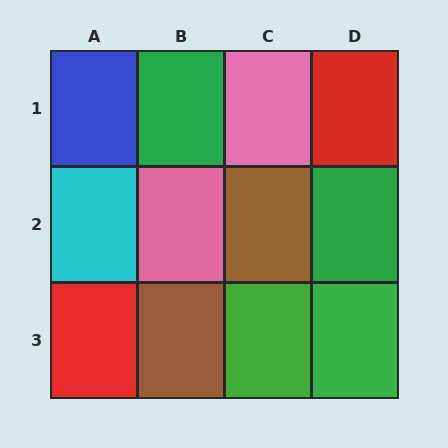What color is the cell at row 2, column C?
Brown.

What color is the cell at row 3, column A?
Red.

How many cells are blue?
1 cell is blue.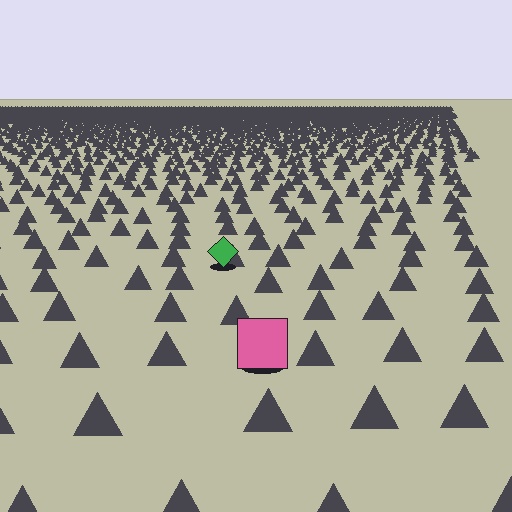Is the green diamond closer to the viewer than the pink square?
No. The pink square is closer — you can tell from the texture gradient: the ground texture is coarser near it.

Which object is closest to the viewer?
The pink square is closest. The texture marks near it are larger and more spread out.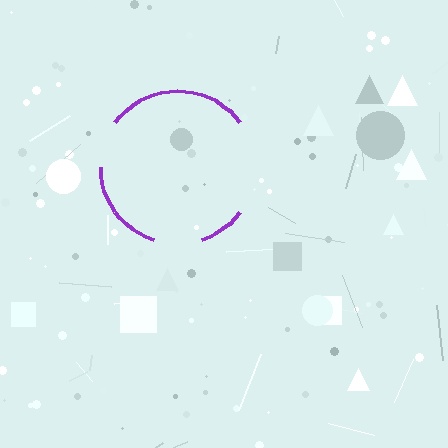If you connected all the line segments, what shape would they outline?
They would outline a circle.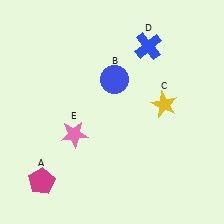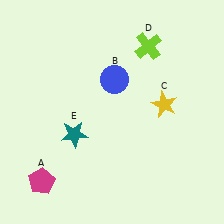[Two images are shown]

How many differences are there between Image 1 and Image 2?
There are 2 differences between the two images.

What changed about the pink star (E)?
In Image 1, E is pink. In Image 2, it changed to teal.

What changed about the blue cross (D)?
In Image 1, D is blue. In Image 2, it changed to lime.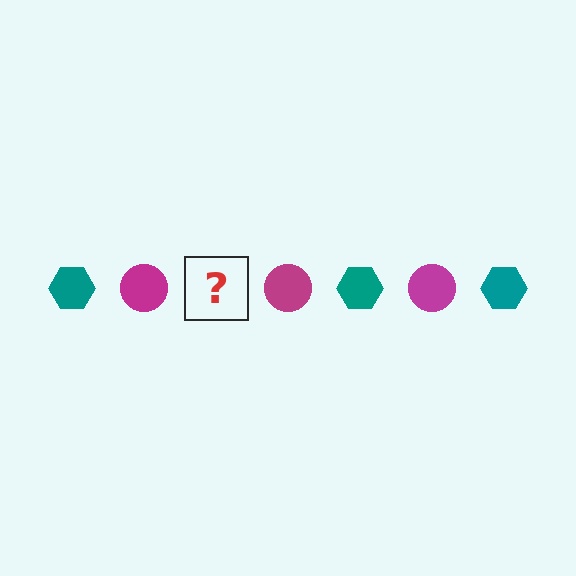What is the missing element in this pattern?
The missing element is a teal hexagon.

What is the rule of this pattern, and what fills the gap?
The rule is that the pattern alternates between teal hexagon and magenta circle. The gap should be filled with a teal hexagon.